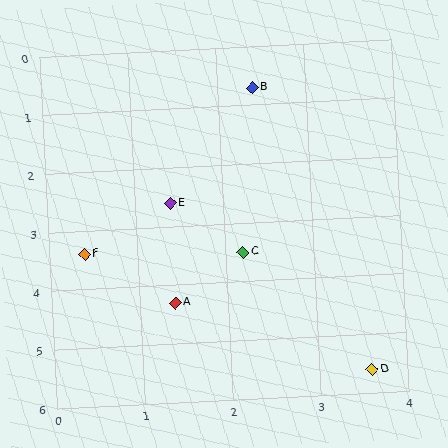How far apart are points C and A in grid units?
Points C and A are about 1.1 grid units apart.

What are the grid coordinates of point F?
Point F is at approximately (0.4, 3.4).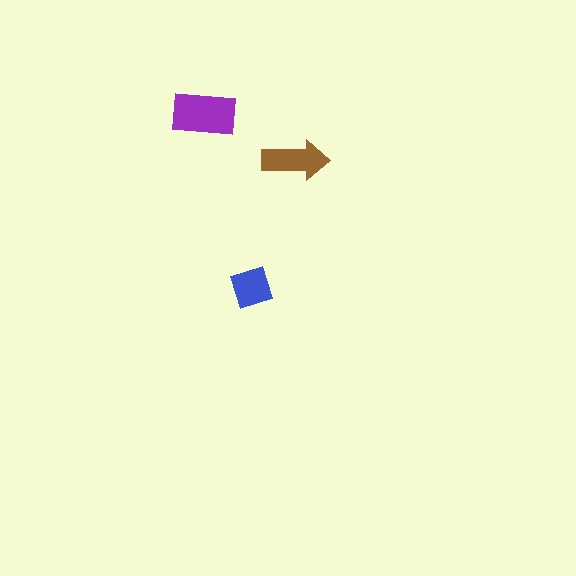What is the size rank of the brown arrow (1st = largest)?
2nd.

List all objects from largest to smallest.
The purple rectangle, the brown arrow, the blue diamond.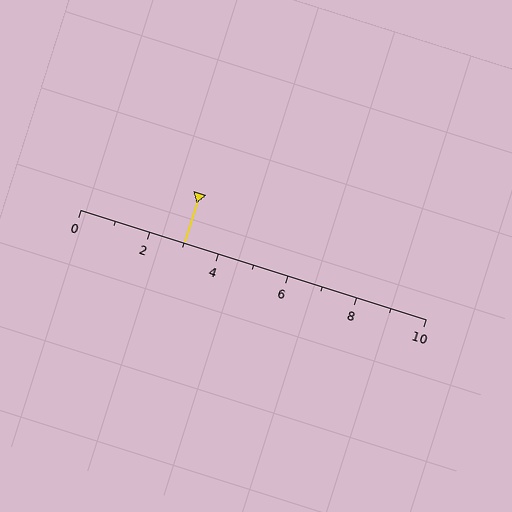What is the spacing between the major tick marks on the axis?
The major ticks are spaced 2 apart.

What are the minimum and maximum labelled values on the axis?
The axis runs from 0 to 10.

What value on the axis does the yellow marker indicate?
The marker indicates approximately 3.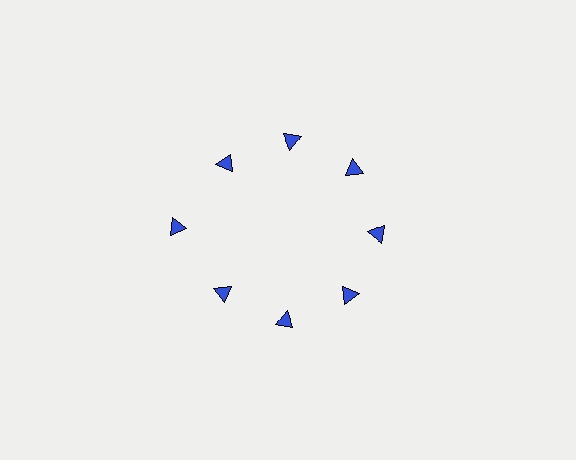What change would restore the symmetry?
The symmetry would be restored by moving it inward, back onto the ring so that all 8 triangles sit at equal angles and equal distance from the center.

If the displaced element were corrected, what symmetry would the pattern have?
It would have 8-fold rotational symmetry — the pattern would map onto itself every 45 degrees.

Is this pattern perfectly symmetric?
No. The 8 blue triangles are arranged in a ring, but one element near the 9 o'clock position is pushed outward from the center, breaking the 8-fold rotational symmetry.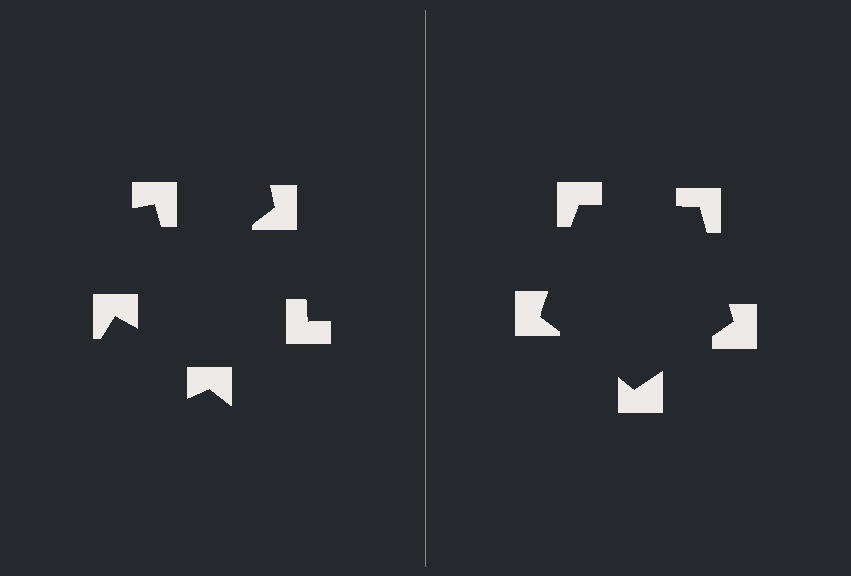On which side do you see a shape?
An illusory pentagon appears on the right side. On the left side the wedge cuts are rotated, so no coherent shape forms.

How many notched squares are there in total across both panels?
10 — 5 on each side.